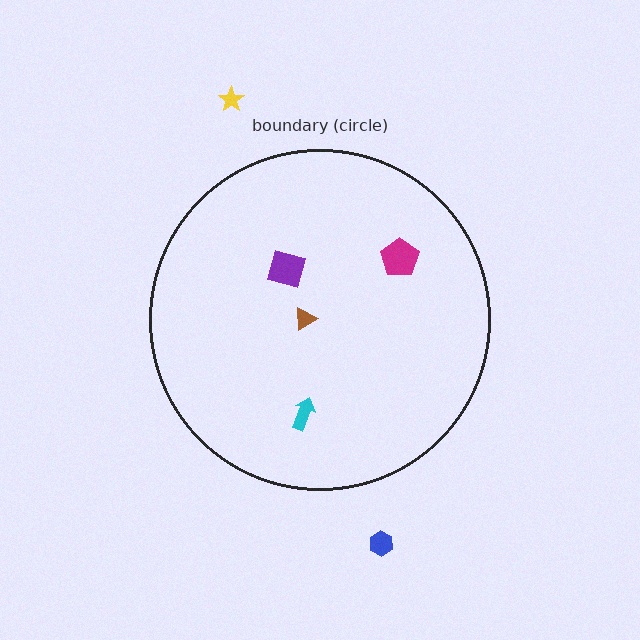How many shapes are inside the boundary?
4 inside, 2 outside.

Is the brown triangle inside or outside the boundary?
Inside.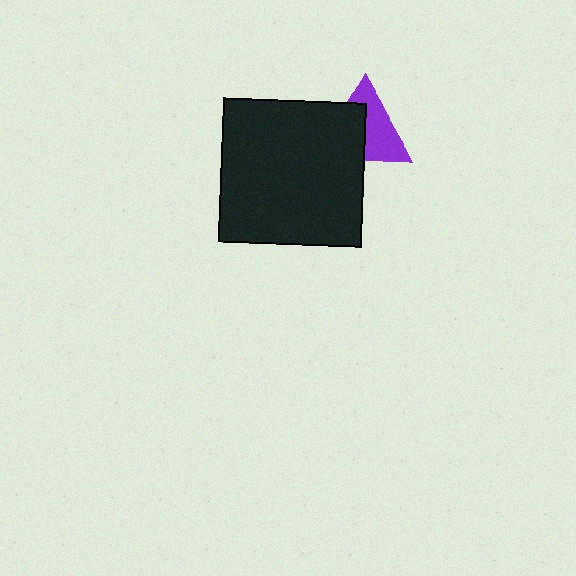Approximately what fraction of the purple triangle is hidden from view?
Roughly 47% of the purple triangle is hidden behind the black square.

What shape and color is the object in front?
The object in front is a black square.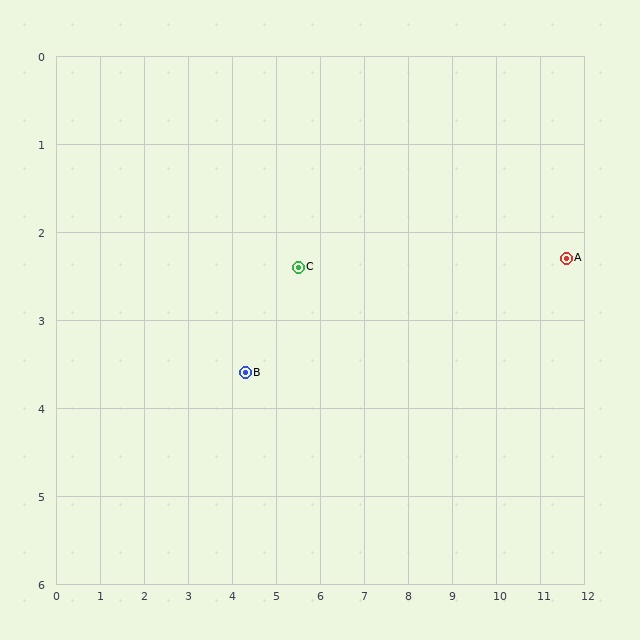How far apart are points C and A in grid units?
Points C and A are about 6.1 grid units apart.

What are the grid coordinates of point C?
Point C is at approximately (5.5, 2.4).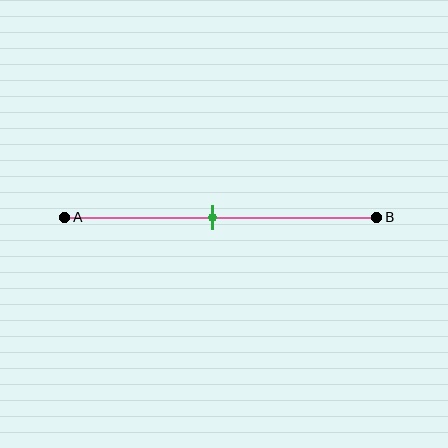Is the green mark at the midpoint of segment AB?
Yes, the mark is approximately at the midpoint.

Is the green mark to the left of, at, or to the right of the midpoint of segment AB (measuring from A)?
The green mark is approximately at the midpoint of segment AB.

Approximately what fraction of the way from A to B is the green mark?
The green mark is approximately 45% of the way from A to B.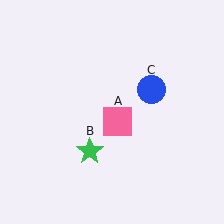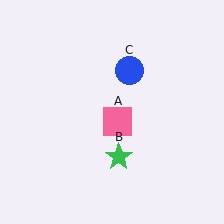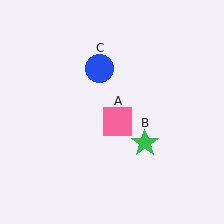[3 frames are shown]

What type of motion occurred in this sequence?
The green star (object B), blue circle (object C) rotated counterclockwise around the center of the scene.